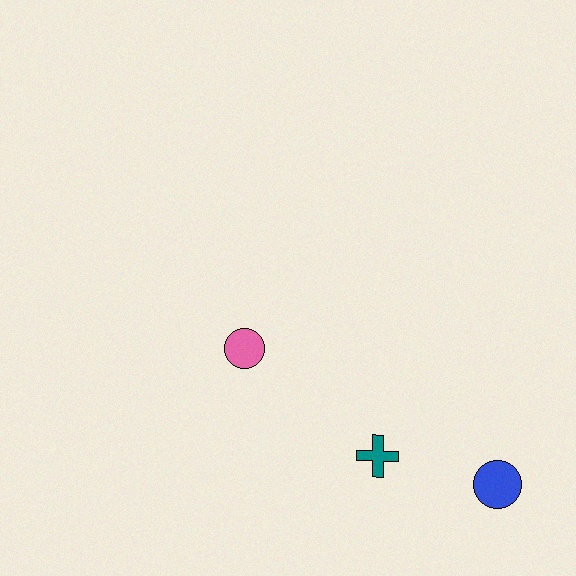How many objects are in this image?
There are 3 objects.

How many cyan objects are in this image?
There are no cyan objects.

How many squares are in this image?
There are no squares.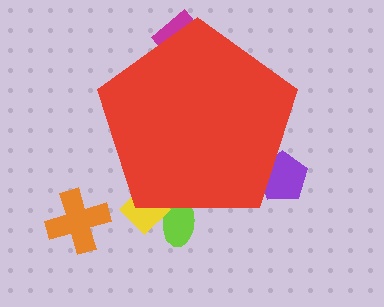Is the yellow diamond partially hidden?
Yes, the yellow diamond is partially hidden behind the red pentagon.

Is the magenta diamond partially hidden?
Yes, the magenta diamond is partially hidden behind the red pentagon.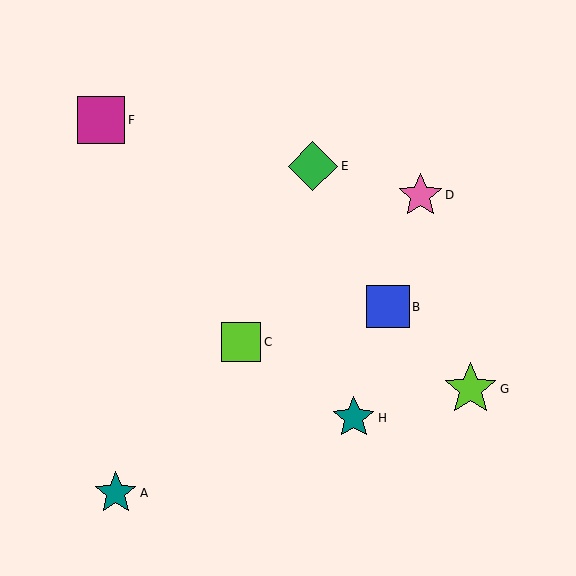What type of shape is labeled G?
Shape G is a lime star.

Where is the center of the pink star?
The center of the pink star is at (420, 195).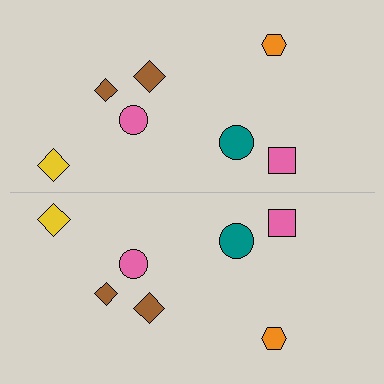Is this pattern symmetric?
Yes, this pattern has bilateral (reflection) symmetry.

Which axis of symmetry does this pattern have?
The pattern has a horizontal axis of symmetry running through the center of the image.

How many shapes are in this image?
There are 14 shapes in this image.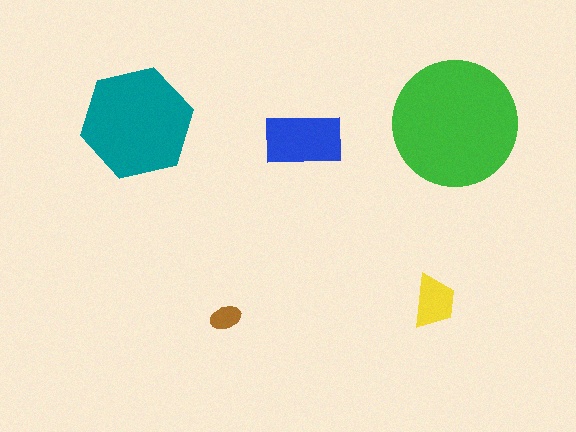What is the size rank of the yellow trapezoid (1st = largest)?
4th.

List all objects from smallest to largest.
The brown ellipse, the yellow trapezoid, the blue rectangle, the teal hexagon, the green circle.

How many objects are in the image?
There are 5 objects in the image.